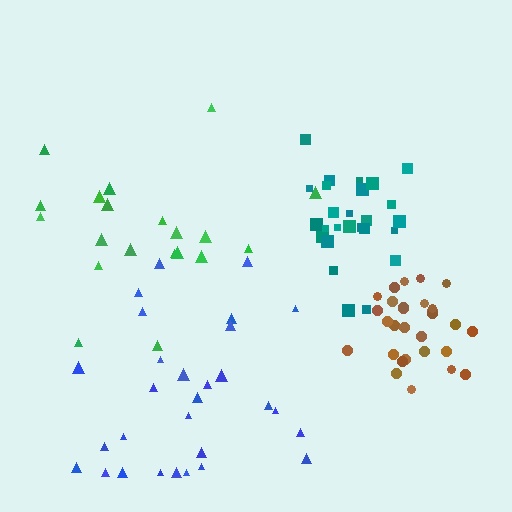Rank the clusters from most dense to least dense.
brown, teal, blue, green.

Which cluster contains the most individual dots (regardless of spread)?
Blue (30).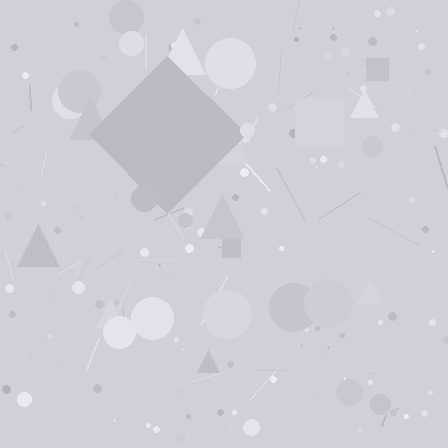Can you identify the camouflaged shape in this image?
The camouflaged shape is a diamond.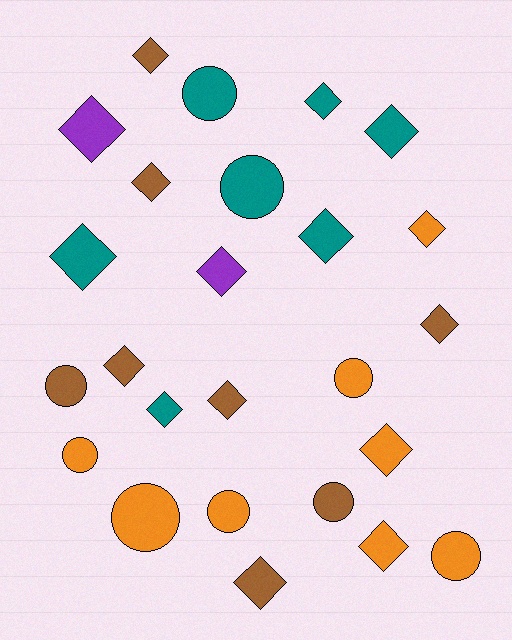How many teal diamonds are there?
There are 5 teal diamonds.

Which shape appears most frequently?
Diamond, with 16 objects.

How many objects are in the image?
There are 25 objects.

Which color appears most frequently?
Brown, with 8 objects.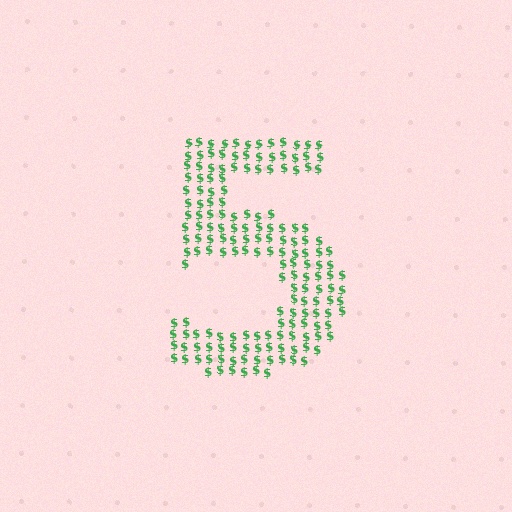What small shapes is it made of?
It is made of small dollar signs.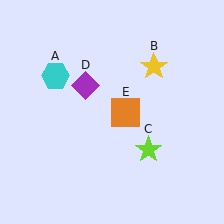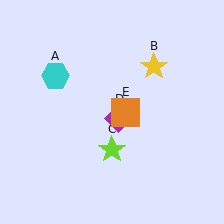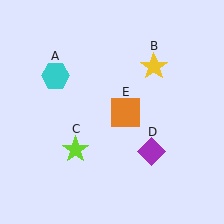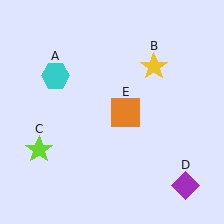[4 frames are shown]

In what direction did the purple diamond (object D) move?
The purple diamond (object D) moved down and to the right.